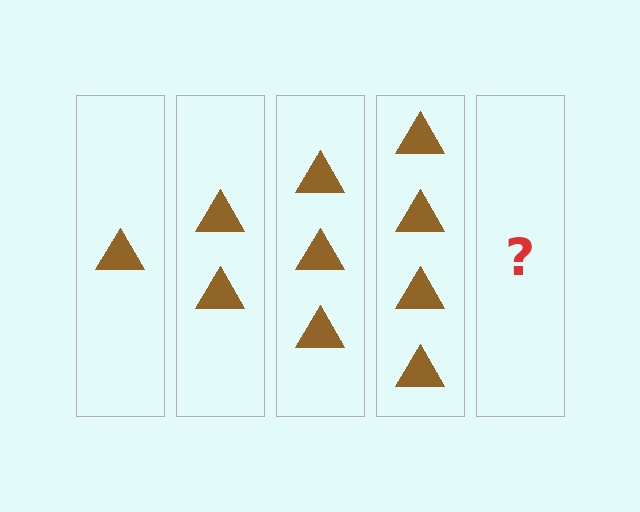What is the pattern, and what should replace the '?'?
The pattern is that each step adds one more triangle. The '?' should be 5 triangles.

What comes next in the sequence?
The next element should be 5 triangles.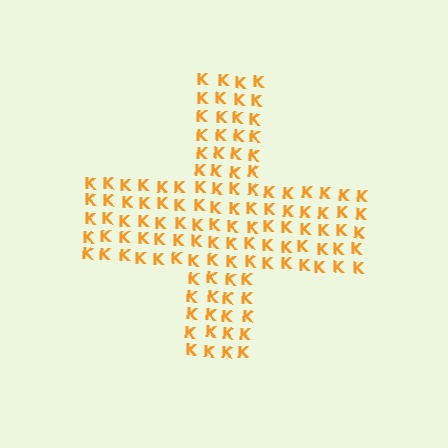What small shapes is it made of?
It is made of small letter K's.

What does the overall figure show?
The overall figure shows a cross.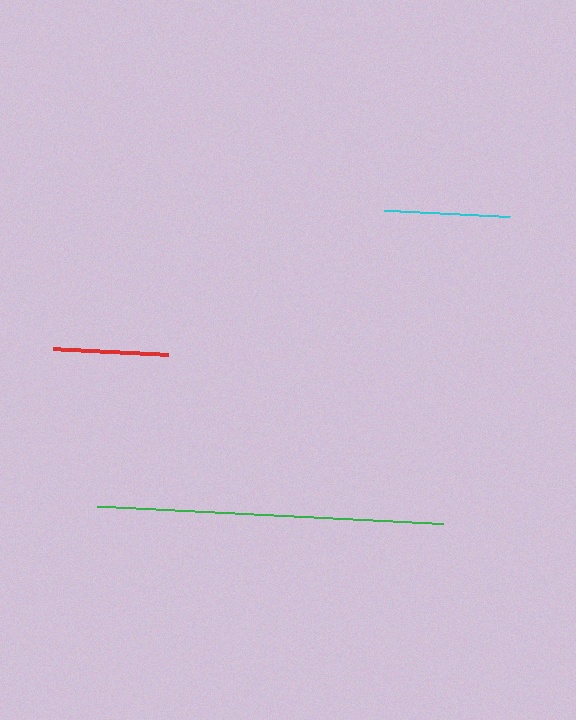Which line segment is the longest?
The green line is the longest at approximately 347 pixels.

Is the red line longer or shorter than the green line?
The green line is longer than the red line.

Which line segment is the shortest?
The red line is the shortest at approximately 114 pixels.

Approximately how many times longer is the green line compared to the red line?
The green line is approximately 3.0 times the length of the red line.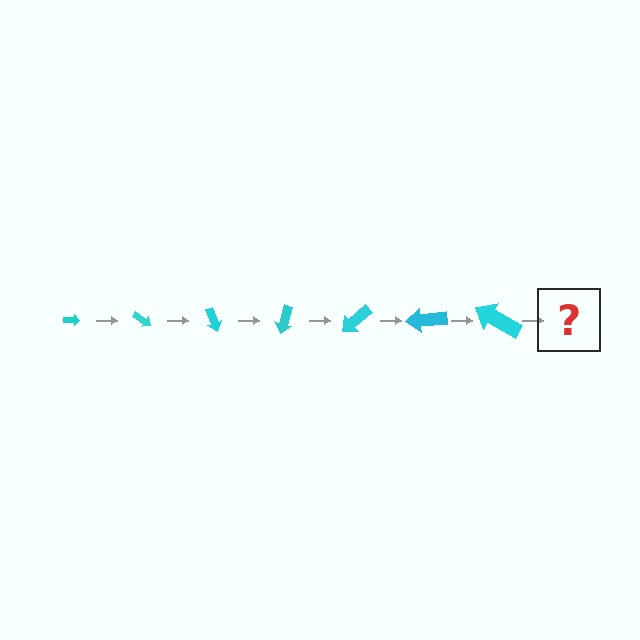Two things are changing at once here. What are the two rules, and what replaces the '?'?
The two rules are that the arrow grows larger each step and it rotates 35 degrees each step. The '?' should be an arrow, larger than the previous one and rotated 245 degrees from the start.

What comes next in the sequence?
The next element should be an arrow, larger than the previous one and rotated 245 degrees from the start.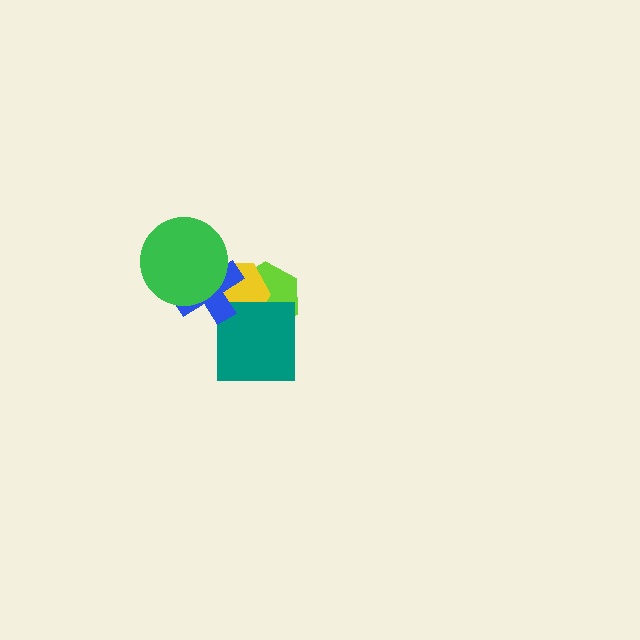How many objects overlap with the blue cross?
3 objects overlap with the blue cross.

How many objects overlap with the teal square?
2 objects overlap with the teal square.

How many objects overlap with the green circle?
2 objects overlap with the green circle.